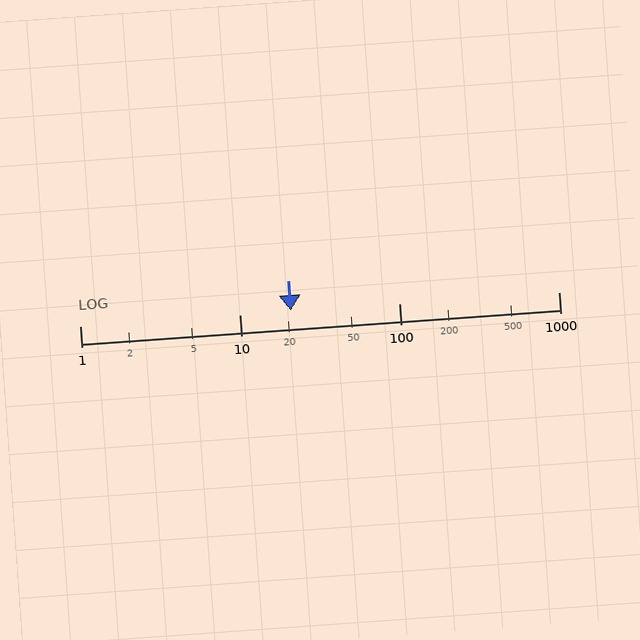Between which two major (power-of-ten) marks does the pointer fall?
The pointer is between 10 and 100.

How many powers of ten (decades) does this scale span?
The scale spans 3 decades, from 1 to 1000.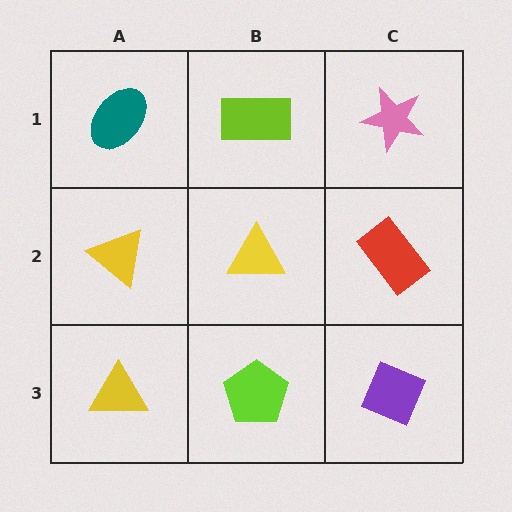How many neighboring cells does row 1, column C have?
2.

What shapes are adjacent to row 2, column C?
A pink star (row 1, column C), a purple diamond (row 3, column C), a yellow triangle (row 2, column B).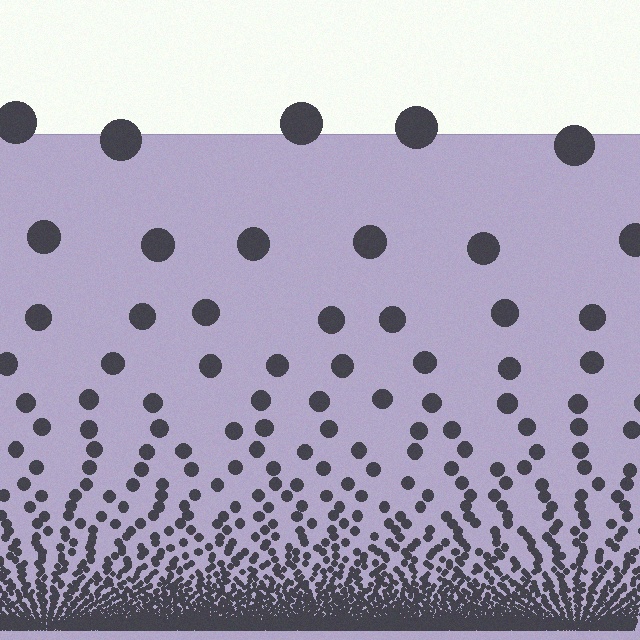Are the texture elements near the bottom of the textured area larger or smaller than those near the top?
Smaller. The gradient is inverted — elements near the bottom are smaller and denser.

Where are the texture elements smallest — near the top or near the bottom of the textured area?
Near the bottom.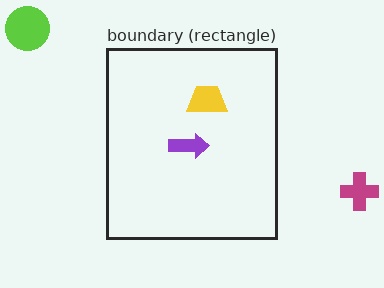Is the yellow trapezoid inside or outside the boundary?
Inside.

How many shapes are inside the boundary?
2 inside, 2 outside.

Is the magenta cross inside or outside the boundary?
Outside.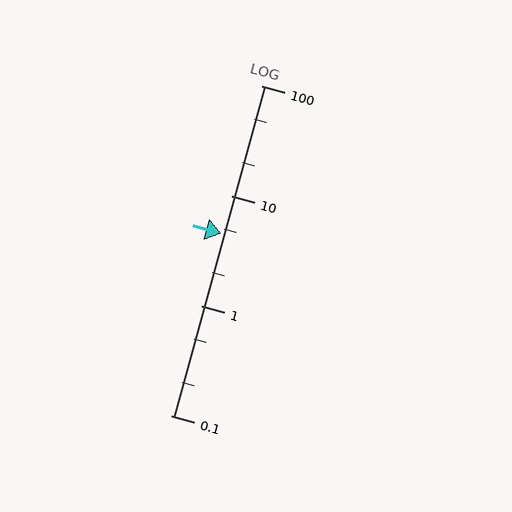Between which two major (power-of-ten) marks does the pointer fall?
The pointer is between 1 and 10.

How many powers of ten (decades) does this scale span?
The scale spans 3 decades, from 0.1 to 100.